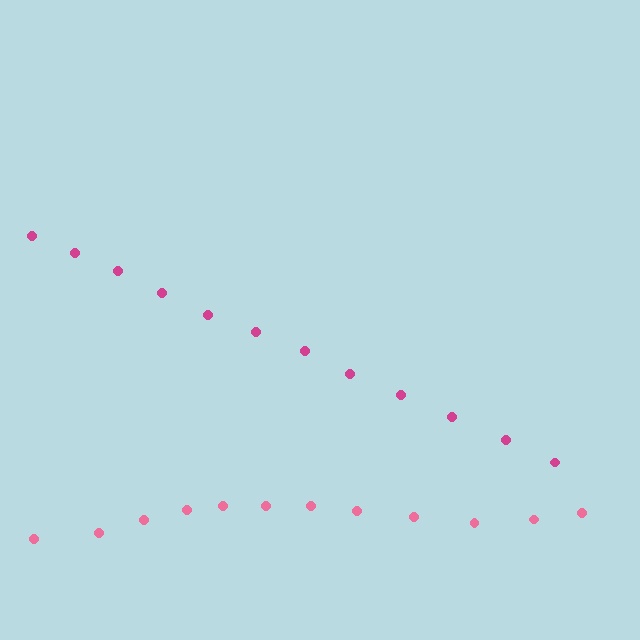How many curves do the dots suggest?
There are 2 distinct paths.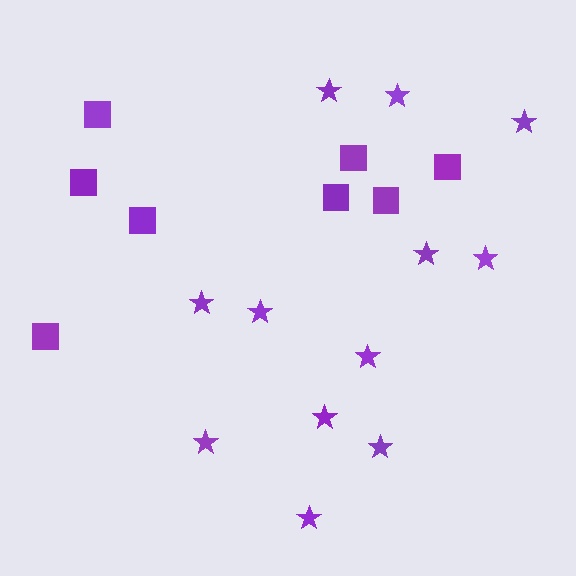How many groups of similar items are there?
There are 2 groups: one group of squares (8) and one group of stars (12).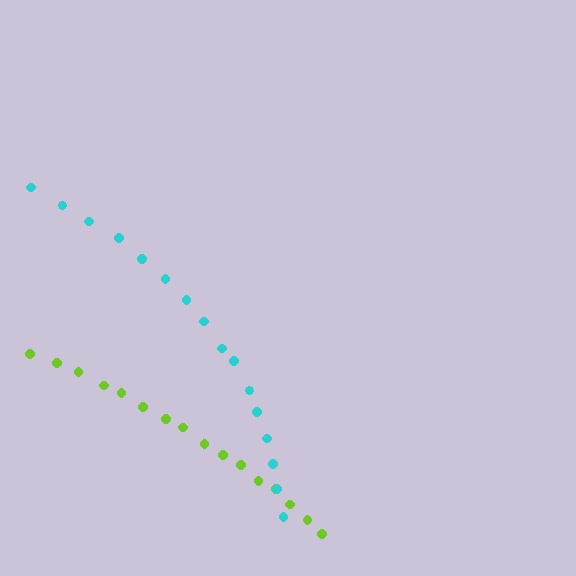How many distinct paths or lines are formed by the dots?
There are 2 distinct paths.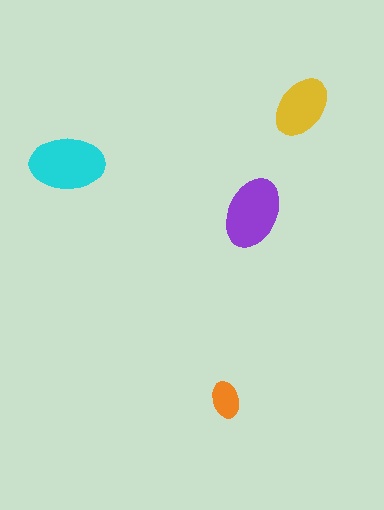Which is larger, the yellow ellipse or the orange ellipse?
The yellow one.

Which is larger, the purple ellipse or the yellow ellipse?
The purple one.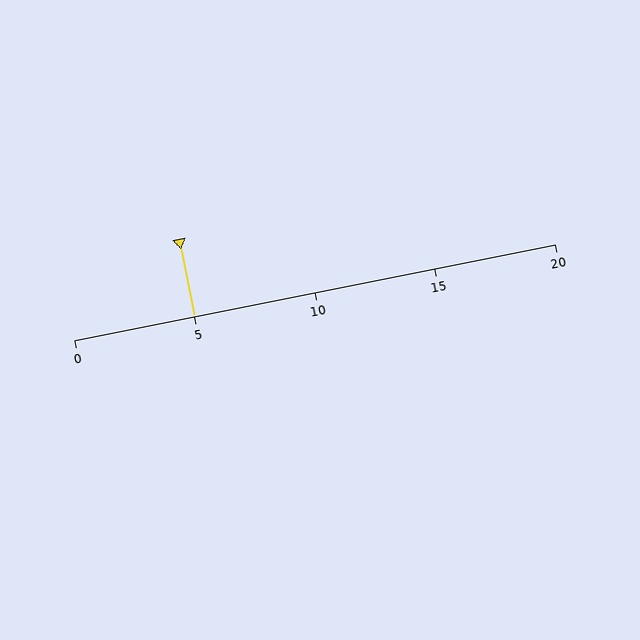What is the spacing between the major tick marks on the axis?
The major ticks are spaced 5 apart.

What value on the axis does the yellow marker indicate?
The marker indicates approximately 5.